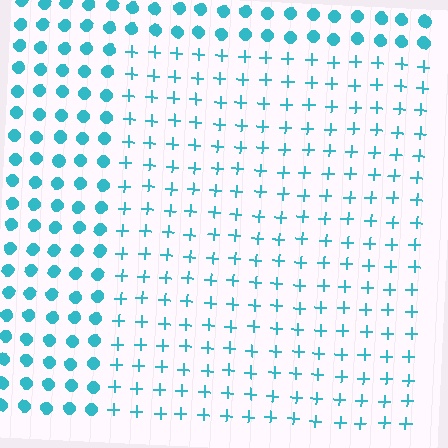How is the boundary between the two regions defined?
The boundary is defined by a change in element shape: plus signs inside vs. circles outside. All elements share the same color and spacing.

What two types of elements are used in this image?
The image uses plus signs inside the rectangle region and circles outside it.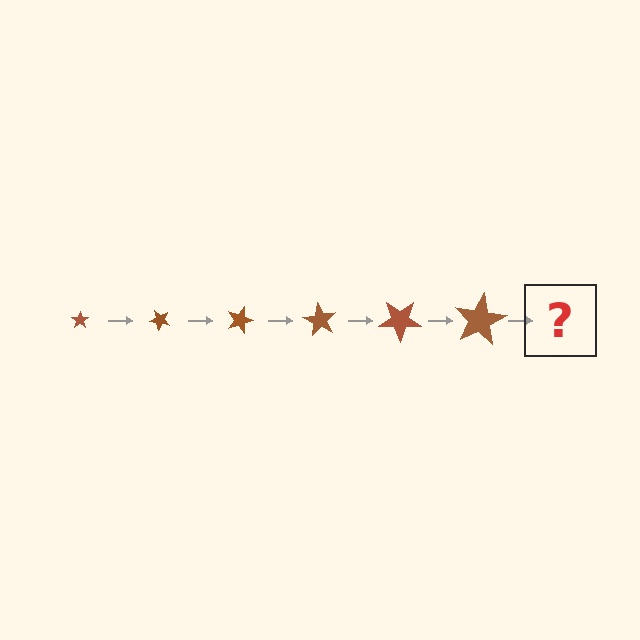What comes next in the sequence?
The next element should be a star, larger than the previous one and rotated 270 degrees from the start.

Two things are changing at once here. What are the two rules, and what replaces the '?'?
The two rules are that the star grows larger each step and it rotates 45 degrees each step. The '?' should be a star, larger than the previous one and rotated 270 degrees from the start.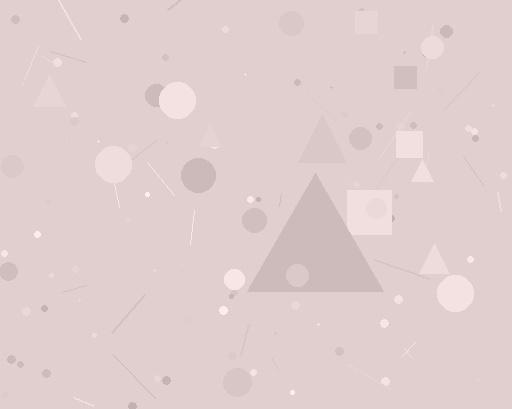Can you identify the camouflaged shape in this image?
The camouflaged shape is a triangle.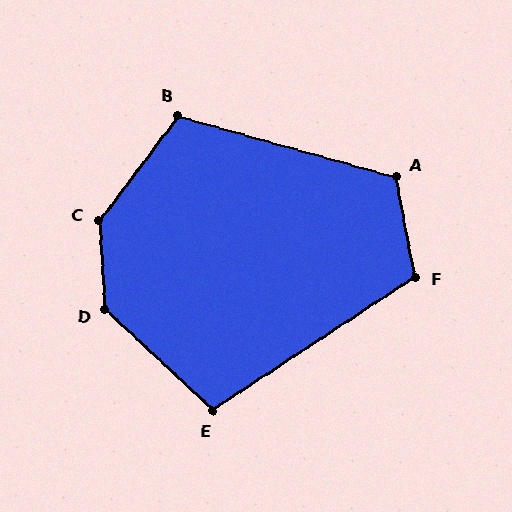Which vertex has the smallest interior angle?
E, at approximately 104 degrees.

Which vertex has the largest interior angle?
C, at approximately 140 degrees.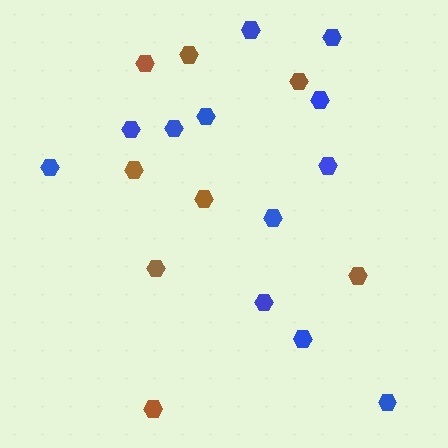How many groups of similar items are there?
There are 2 groups: one group of blue hexagons (12) and one group of brown hexagons (8).